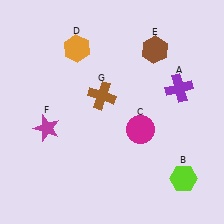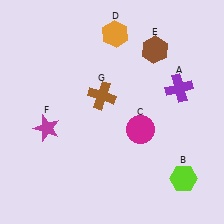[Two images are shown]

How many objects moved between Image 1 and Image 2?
1 object moved between the two images.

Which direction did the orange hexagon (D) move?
The orange hexagon (D) moved right.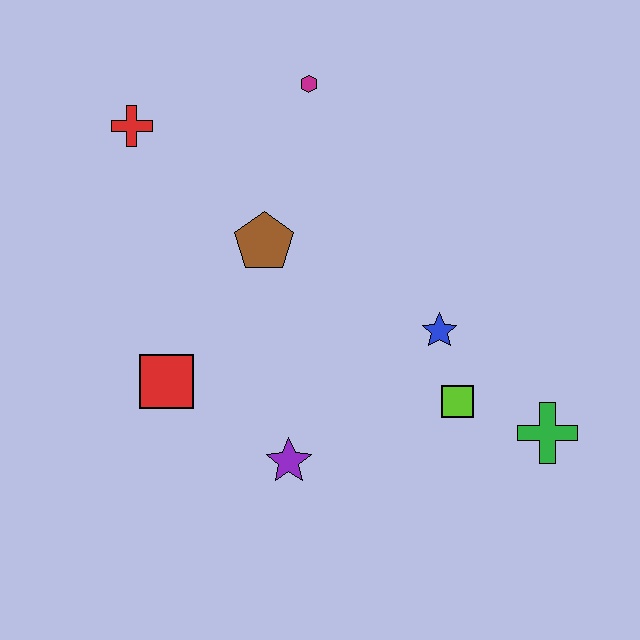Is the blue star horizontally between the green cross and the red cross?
Yes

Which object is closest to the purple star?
The red square is closest to the purple star.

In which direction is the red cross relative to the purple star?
The red cross is above the purple star.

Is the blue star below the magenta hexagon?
Yes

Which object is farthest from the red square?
The green cross is farthest from the red square.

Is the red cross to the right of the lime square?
No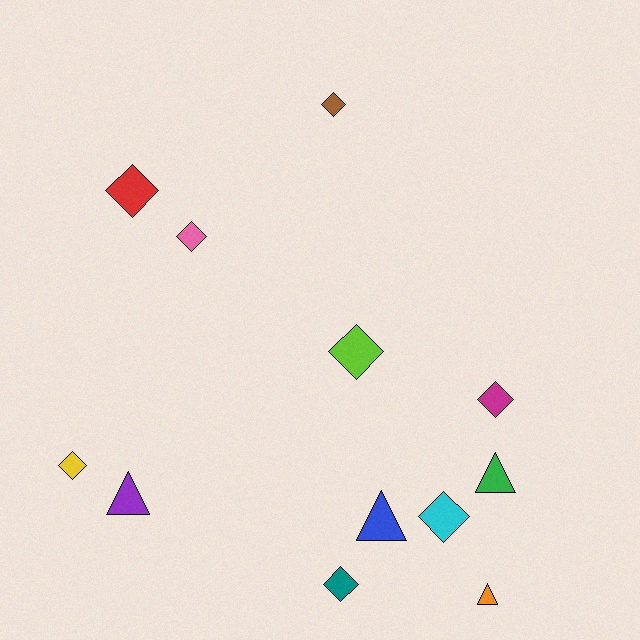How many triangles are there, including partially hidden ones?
There are 4 triangles.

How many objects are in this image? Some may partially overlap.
There are 12 objects.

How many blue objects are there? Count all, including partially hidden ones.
There is 1 blue object.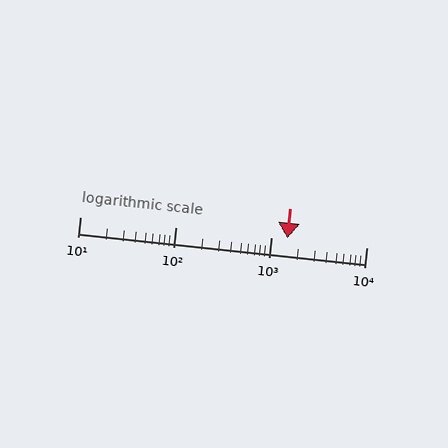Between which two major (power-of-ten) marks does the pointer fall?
The pointer is between 1000 and 10000.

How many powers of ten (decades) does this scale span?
The scale spans 3 decades, from 10 to 10000.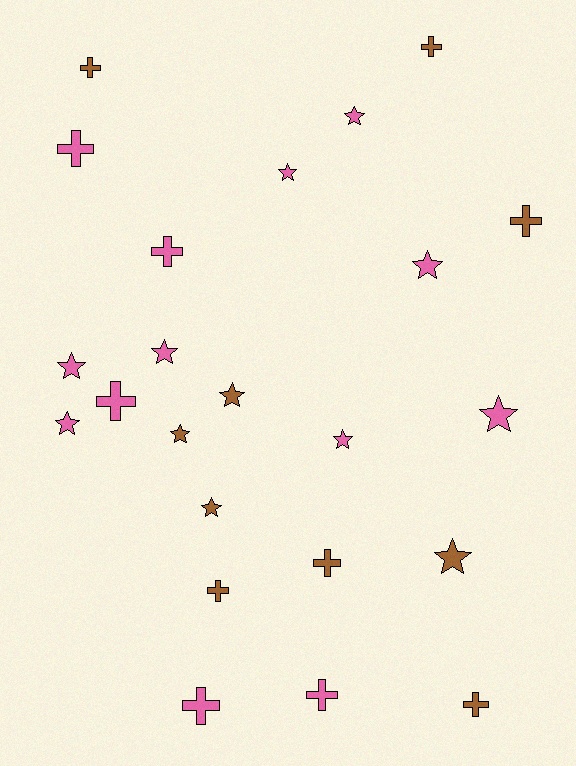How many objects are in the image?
There are 23 objects.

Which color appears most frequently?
Pink, with 13 objects.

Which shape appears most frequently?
Star, with 12 objects.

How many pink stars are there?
There are 8 pink stars.